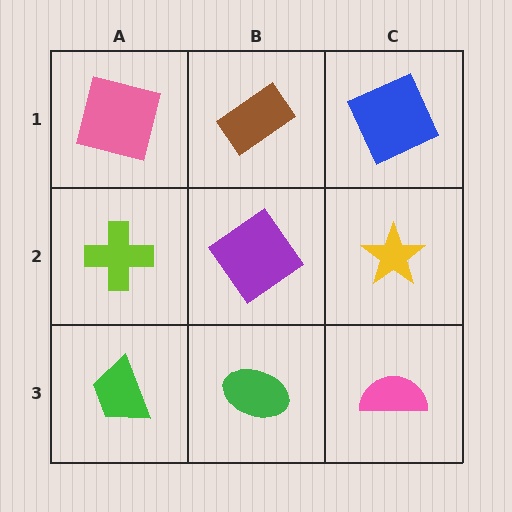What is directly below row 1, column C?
A yellow star.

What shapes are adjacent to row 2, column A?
A pink square (row 1, column A), a green trapezoid (row 3, column A), a purple diamond (row 2, column B).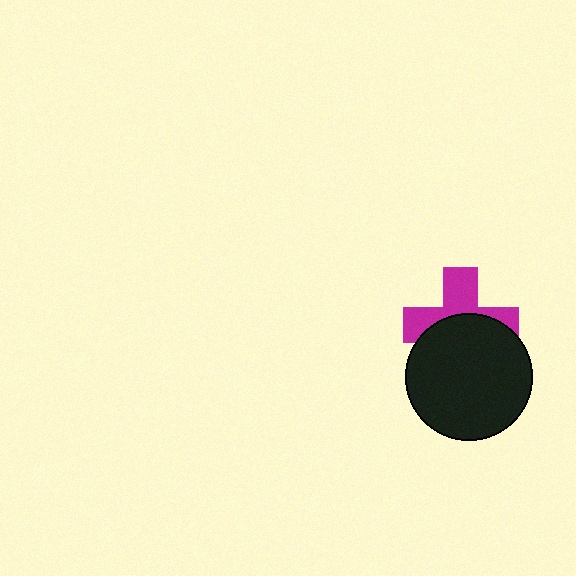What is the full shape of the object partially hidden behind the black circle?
The partially hidden object is a magenta cross.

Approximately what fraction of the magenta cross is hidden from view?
Roughly 53% of the magenta cross is hidden behind the black circle.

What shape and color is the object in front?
The object in front is a black circle.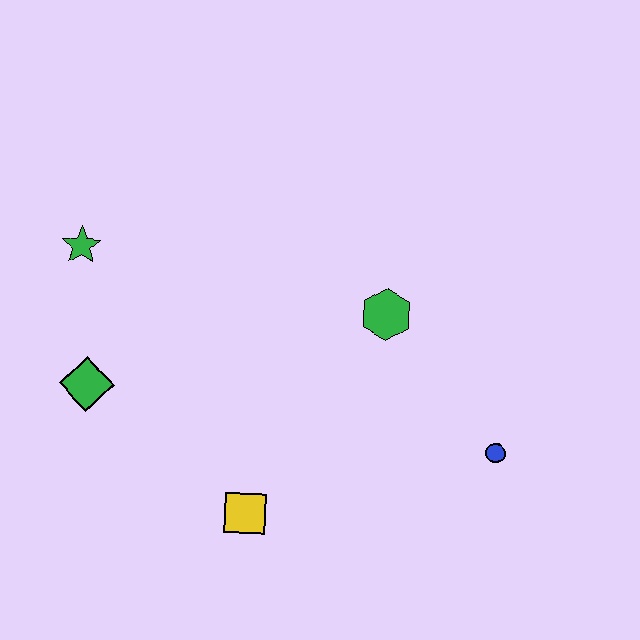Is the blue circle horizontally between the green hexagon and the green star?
No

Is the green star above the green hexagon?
Yes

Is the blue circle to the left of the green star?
No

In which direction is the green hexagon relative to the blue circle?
The green hexagon is above the blue circle.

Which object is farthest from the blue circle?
The green star is farthest from the blue circle.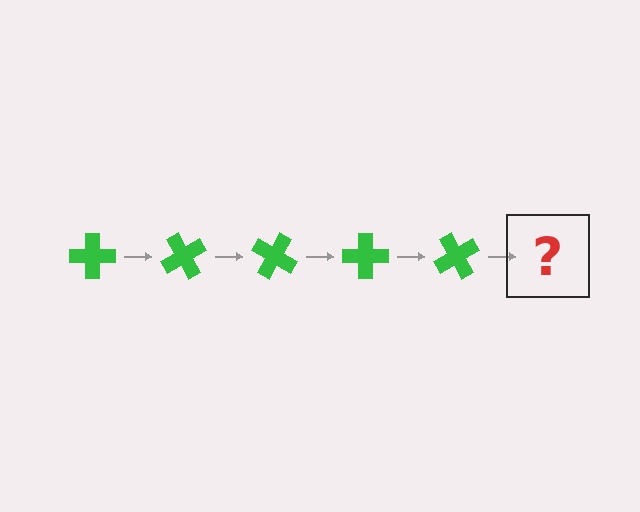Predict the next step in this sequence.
The next step is a green cross rotated 300 degrees.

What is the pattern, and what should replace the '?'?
The pattern is that the cross rotates 60 degrees each step. The '?' should be a green cross rotated 300 degrees.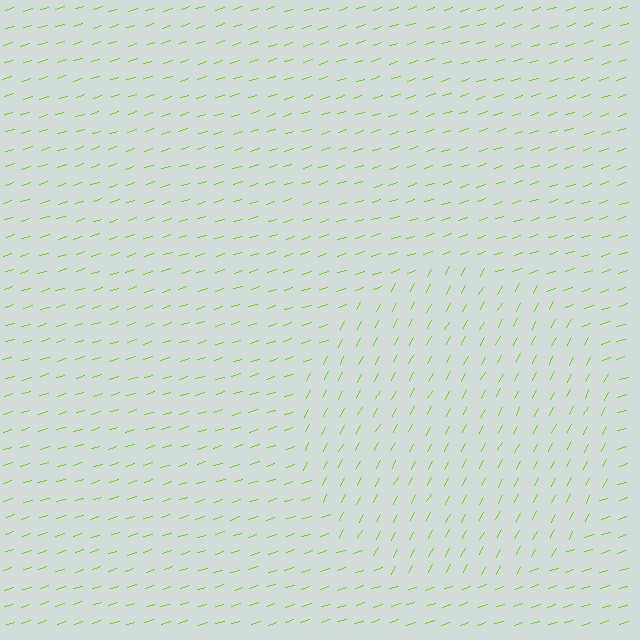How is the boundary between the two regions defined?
The boundary is defined purely by a change in line orientation (approximately 45 degrees difference). All lines are the same color and thickness.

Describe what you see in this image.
The image is filled with small lime line segments. A circle region in the image has lines oriented differently from the surrounding lines, creating a visible texture boundary.